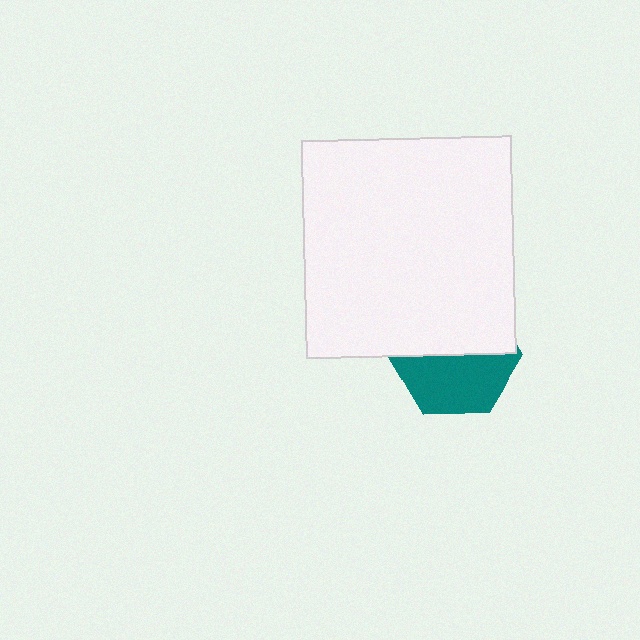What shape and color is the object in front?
The object in front is a white rectangle.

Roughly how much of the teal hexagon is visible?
About half of it is visible (roughly 50%).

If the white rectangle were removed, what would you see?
You would see the complete teal hexagon.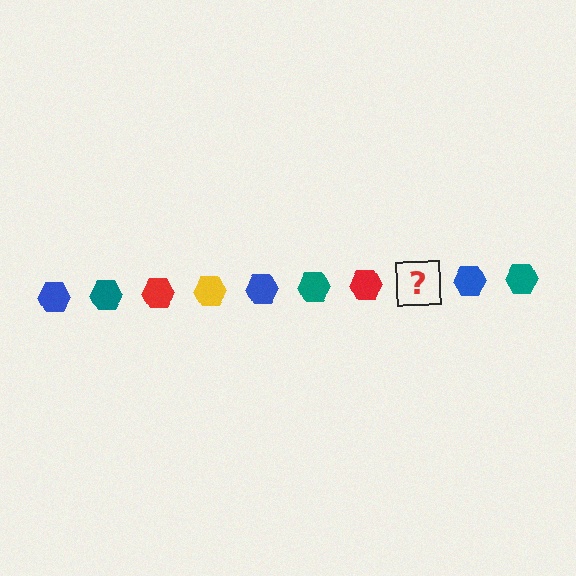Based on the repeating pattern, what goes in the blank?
The blank should be a yellow hexagon.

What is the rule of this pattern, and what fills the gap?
The rule is that the pattern cycles through blue, teal, red, yellow hexagons. The gap should be filled with a yellow hexagon.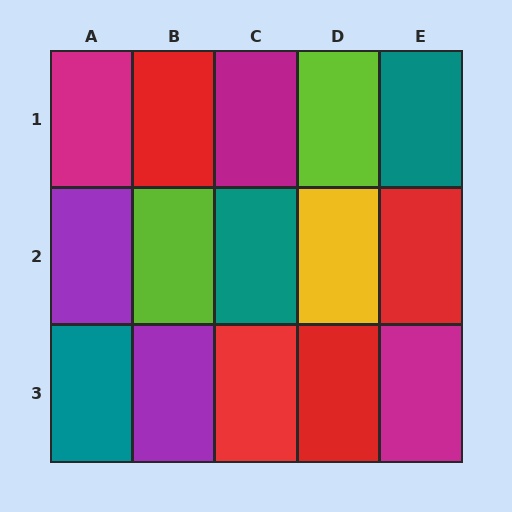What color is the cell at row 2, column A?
Purple.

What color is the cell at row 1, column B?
Red.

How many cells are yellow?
1 cell is yellow.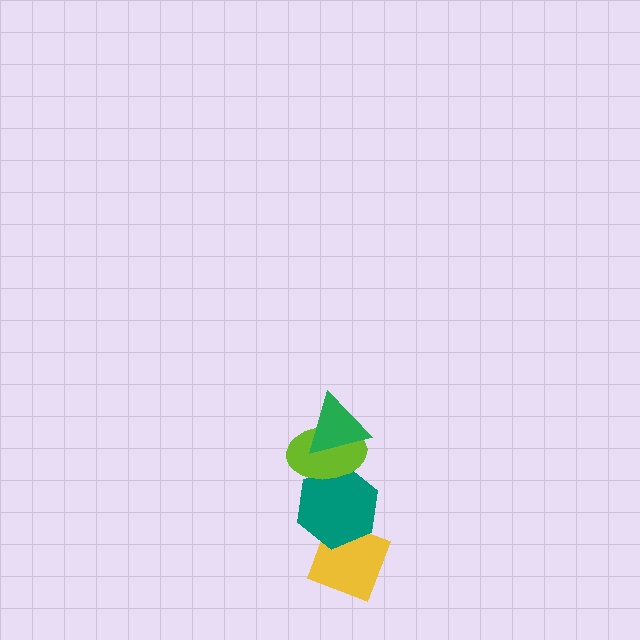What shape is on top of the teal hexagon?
The lime ellipse is on top of the teal hexagon.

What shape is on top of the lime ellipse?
The green triangle is on top of the lime ellipse.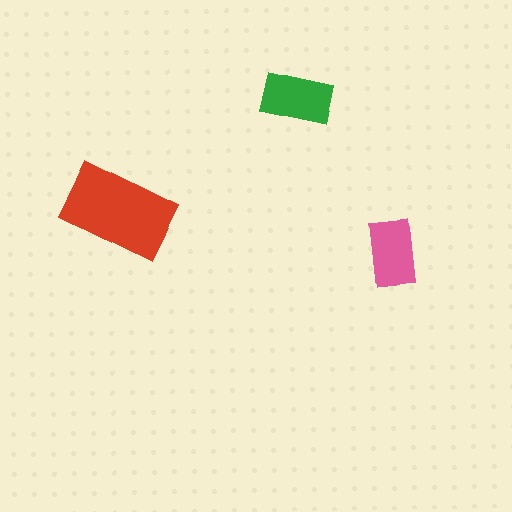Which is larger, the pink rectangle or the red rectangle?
The red one.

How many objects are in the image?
There are 3 objects in the image.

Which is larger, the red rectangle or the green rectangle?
The red one.